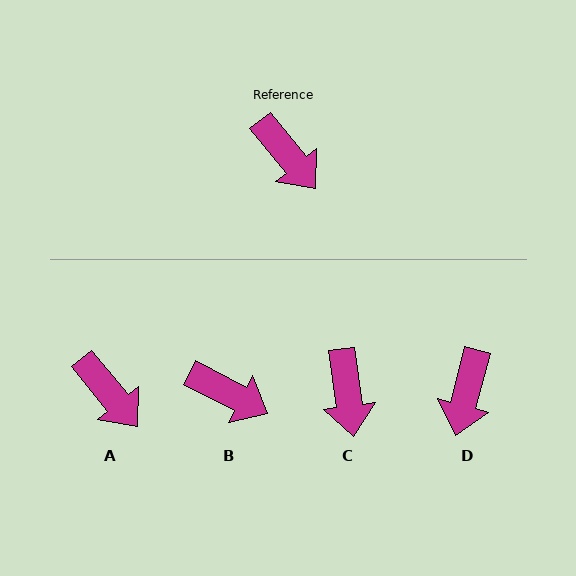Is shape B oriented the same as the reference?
No, it is off by about 23 degrees.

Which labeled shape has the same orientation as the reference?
A.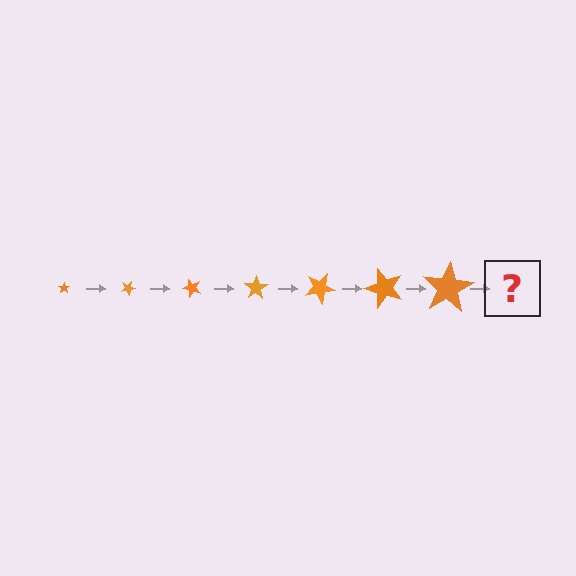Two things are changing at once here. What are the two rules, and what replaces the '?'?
The two rules are that the star grows larger each step and it rotates 25 degrees each step. The '?' should be a star, larger than the previous one and rotated 175 degrees from the start.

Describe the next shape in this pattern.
It should be a star, larger than the previous one and rotated 175 degrees from the start.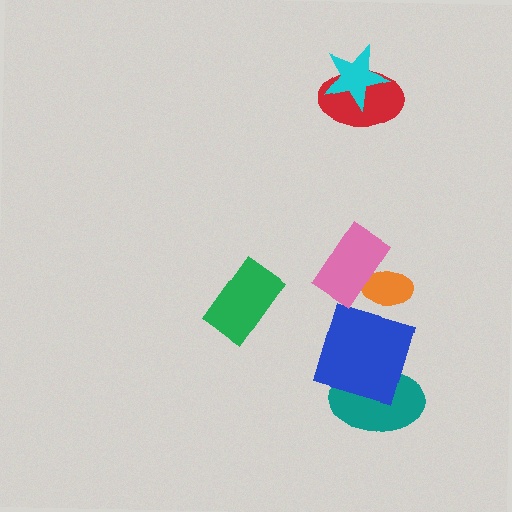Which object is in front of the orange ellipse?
The pink rectangle is in front of the orange ellipse.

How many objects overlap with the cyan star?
1 object overlaps with the cyan star.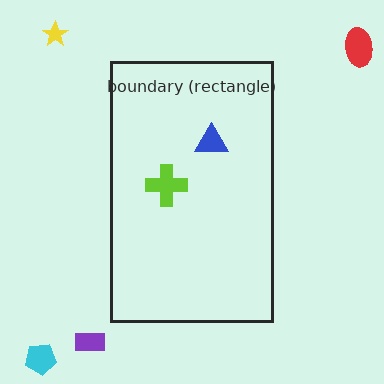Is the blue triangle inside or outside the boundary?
Inside.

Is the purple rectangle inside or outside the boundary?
Outside.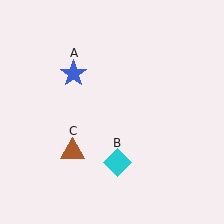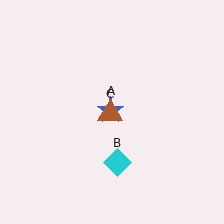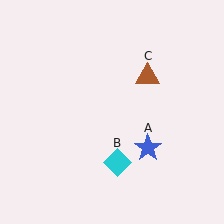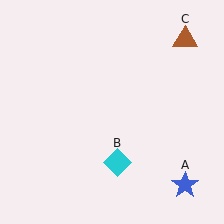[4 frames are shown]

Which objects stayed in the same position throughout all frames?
Cyan diamond (object B) remained stationary.